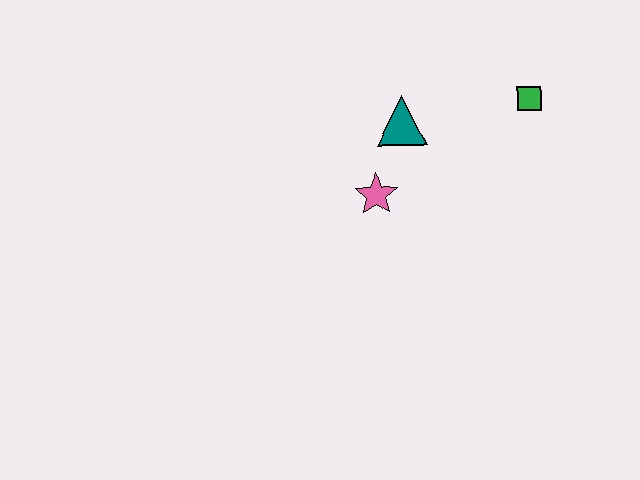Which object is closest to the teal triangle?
The pink star is closest to the teal triangle.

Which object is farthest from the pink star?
The green square is farthest from the pink star.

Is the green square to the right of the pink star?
Yes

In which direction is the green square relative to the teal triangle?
The green square is to the right of the teal triangle.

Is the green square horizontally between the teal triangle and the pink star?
No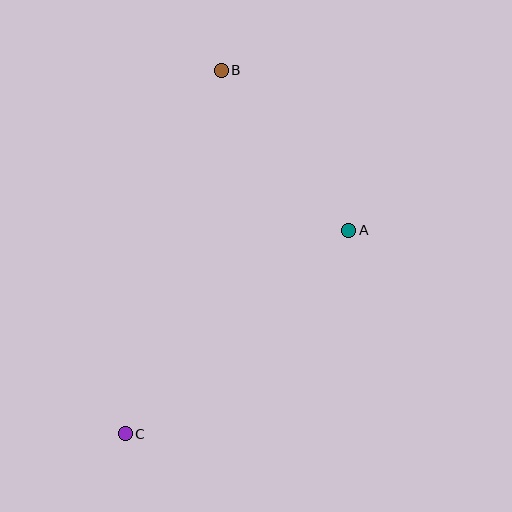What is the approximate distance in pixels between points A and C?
The distance between A and C is approximately 303 pixels.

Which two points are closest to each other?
Points A and B are closest to each other.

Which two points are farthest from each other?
Points B and C are farthest from each other.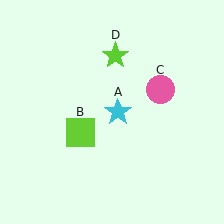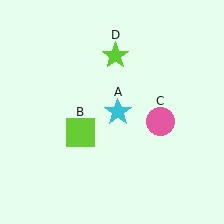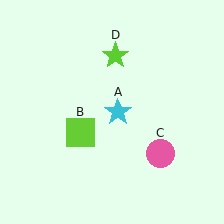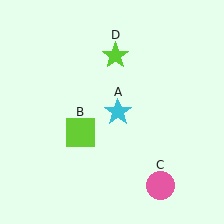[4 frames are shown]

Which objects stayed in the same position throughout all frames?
Cyan star (object A) and lime square (object B) and lime star (object D) remained stationary.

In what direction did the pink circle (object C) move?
The pink circle (object C) moved down.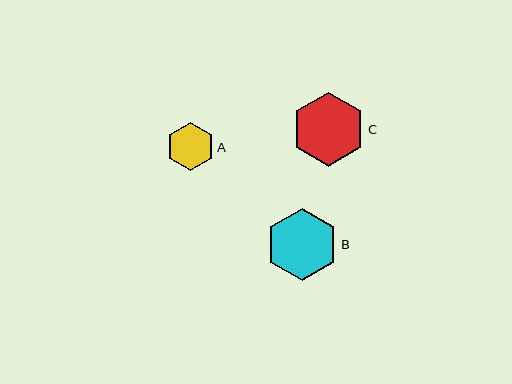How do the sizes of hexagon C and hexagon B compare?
Hexagon C and hexagon B are approximately the same size.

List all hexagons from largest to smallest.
From largest to smallest: C, B, A.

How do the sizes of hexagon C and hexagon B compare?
Hexagon C and hexagon B are approximately the same size.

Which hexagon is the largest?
Hexagon C is the largest with a size of approximately 74 pixels.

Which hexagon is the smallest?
Hexagon A is the smallest with a size of approximately 48 pixels.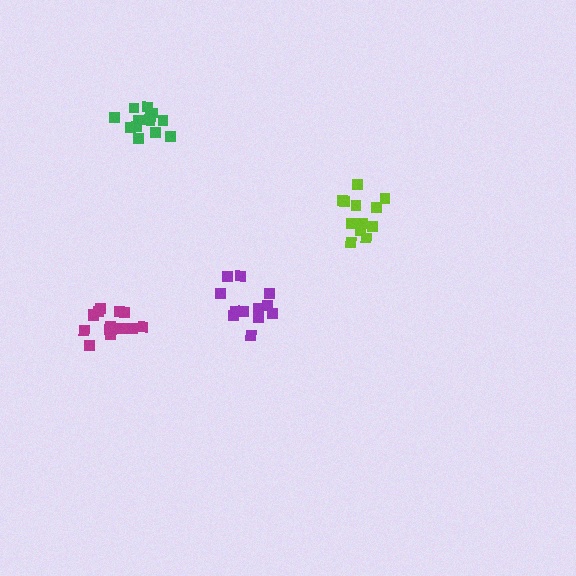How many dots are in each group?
Group 1: 12 dots, Group 2: 12 dots, Group 3: 13 dots, Group 4: 15 dots (52 total).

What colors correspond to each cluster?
The clusters are colored: purple, lime, green, magenta.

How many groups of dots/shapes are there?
There are 4 groups.